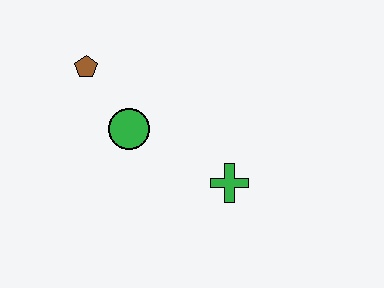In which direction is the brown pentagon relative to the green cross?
The brown pentagon is to the left of the green cross.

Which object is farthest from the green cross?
The brown pentagon is farthest from the green cross.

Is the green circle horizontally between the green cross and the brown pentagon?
Yes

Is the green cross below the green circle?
Yes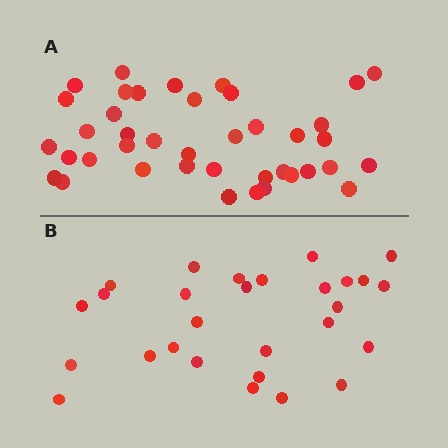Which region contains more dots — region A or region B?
Region A (the top region) has more dots.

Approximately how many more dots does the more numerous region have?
Region A has roughly 12 or so more dots than region B.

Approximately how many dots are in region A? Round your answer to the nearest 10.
About 40 dots.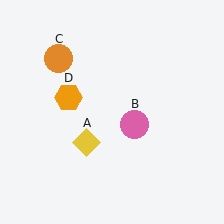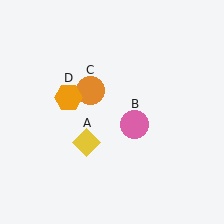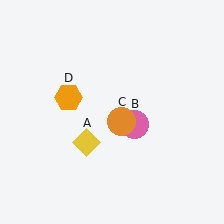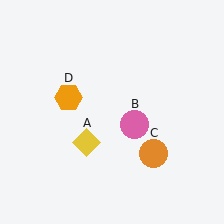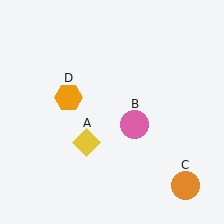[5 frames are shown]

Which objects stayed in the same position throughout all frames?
Yellow diamond (object A) and pink circle (object B) and orange hexagon (object D) remained stationary.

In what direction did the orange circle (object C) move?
The orange circle (object C) moved down and to the right.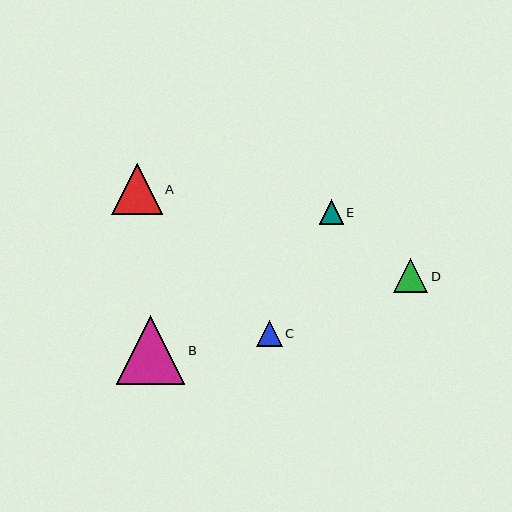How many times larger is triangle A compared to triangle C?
Triangle A is approximately 2.0 times the size of triangle C.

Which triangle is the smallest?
Triangle E is the smallest with a size of approximately 24 pixels.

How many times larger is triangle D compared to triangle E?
Triangle D is approximately 1.4 times the size of triangle E.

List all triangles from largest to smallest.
From largest to smallest: B, A, D, C, E.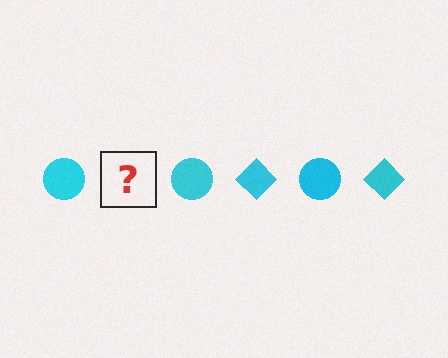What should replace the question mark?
The question mark should be replaced with a cyan diamond.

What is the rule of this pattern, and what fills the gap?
The rule is that the pattern cycles through circle, diamond shapes in cyan. The gap should be filled with a cyan diamond.